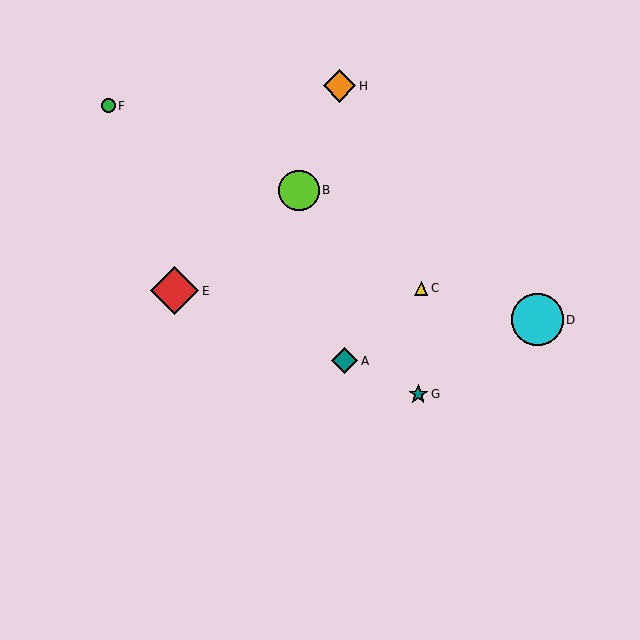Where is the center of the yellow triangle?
The center of the yellow triangle is at (421, 288).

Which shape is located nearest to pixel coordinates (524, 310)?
The cyan circle (labeled D) at (537, 320) is nearest to that location.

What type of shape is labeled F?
Shape F is a green circle.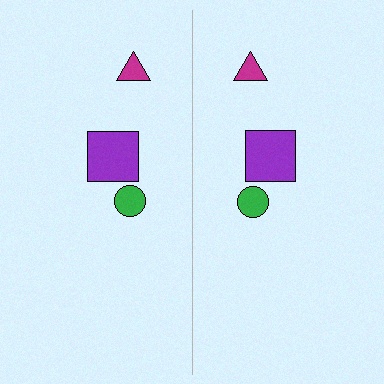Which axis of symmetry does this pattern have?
The pattern has a vertical axis of symmetry running through the center of the image.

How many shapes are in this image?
There are 6 shapes in this image.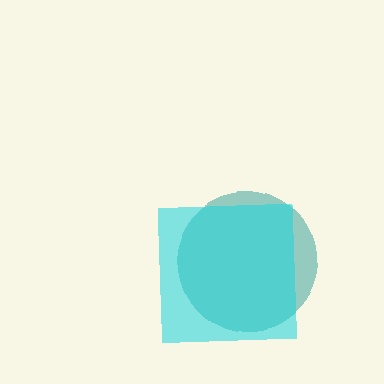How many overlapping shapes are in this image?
There are 2 overlapping shapes in the image.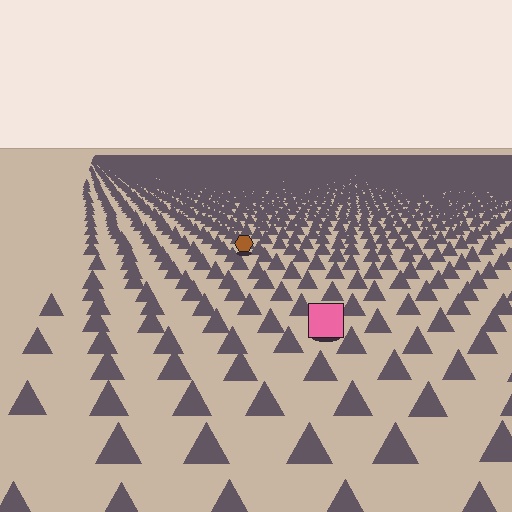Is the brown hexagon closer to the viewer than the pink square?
No. The pink square is closer — you can tell from the texture gradient: the ground texture is coarser near it.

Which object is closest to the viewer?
The pink square is closest. The texture marks near it are larger and more spread out.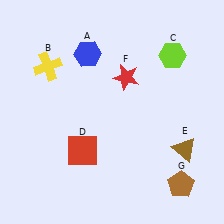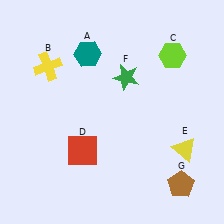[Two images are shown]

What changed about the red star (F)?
In Image 1, F is red. In Image 2, it changed to green.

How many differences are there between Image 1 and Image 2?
There are 3 differences between the two images.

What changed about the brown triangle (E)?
In Image 1, E is brown. In Image 2, it changed to yellow.